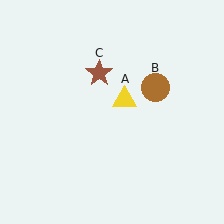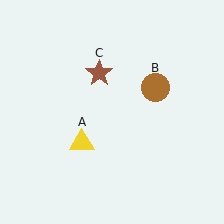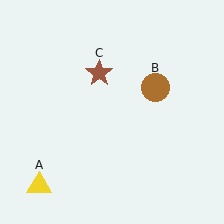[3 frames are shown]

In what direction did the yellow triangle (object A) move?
The yellow triangle (object A) moved down and to the left.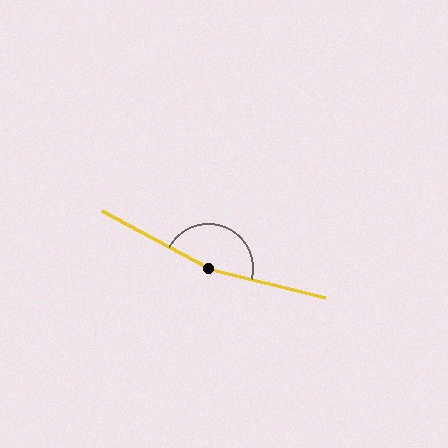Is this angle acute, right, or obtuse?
It is obtuse.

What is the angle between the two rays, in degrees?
Approximately 166 degrees.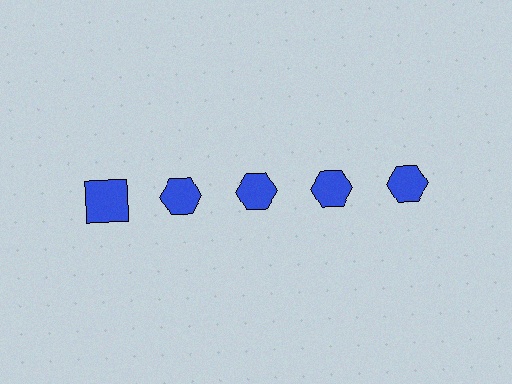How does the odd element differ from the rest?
It has a different shape: square instead of hexagon.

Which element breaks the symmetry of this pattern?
The blue square in the top row, leftmost column breaks the symmetry. All other shapes are blue hexagons.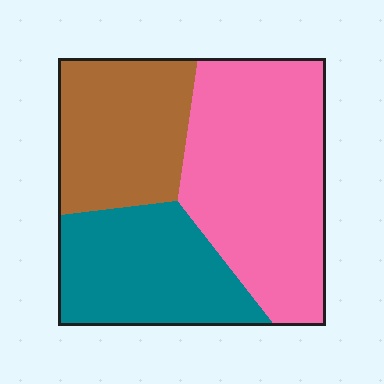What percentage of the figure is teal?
Teal takes up about one quarter (1/4) of the figure.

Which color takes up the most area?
Pink, at roughly 45%.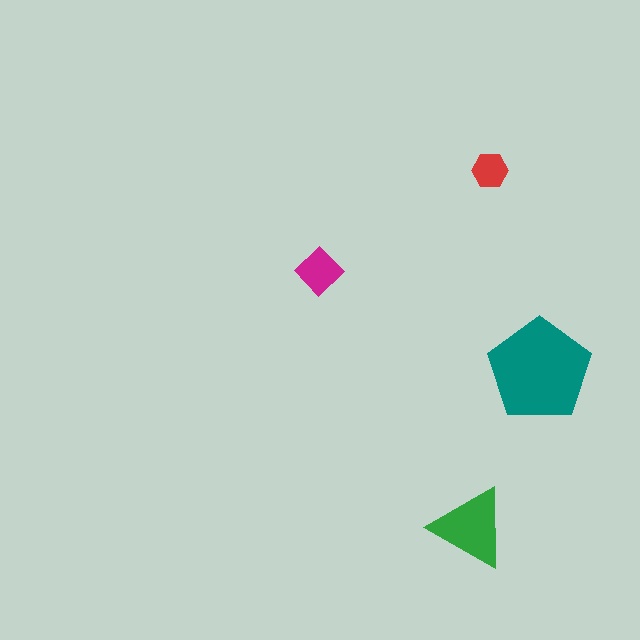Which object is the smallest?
The red hexagon.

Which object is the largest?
The teal pentagon.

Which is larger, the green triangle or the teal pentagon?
The teal pentagon.